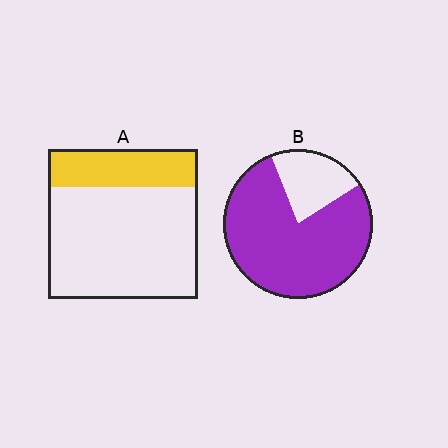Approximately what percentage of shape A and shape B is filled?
A is approximately 25% and B is approximately 80%.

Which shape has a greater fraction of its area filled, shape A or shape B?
Shape B.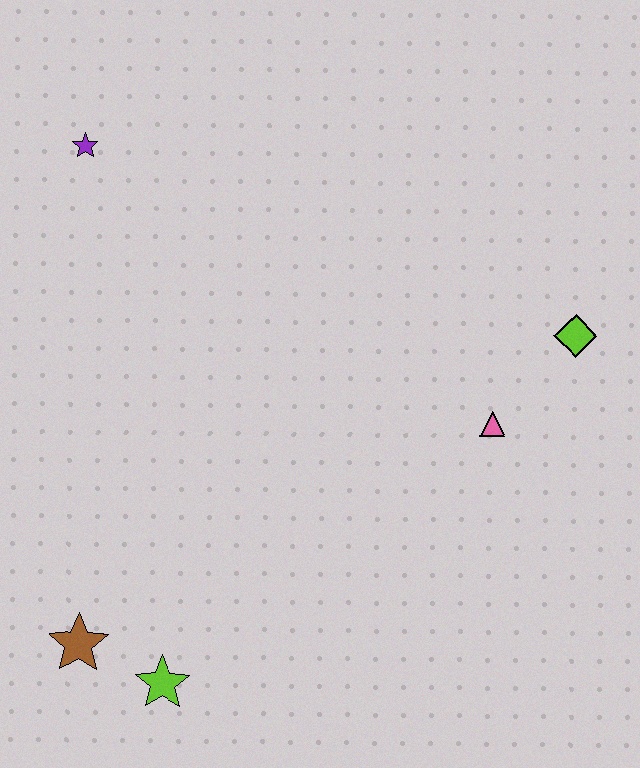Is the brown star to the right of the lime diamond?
No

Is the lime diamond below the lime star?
No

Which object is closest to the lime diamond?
The pink triangle is closest to the lime diamond.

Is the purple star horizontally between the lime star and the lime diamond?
No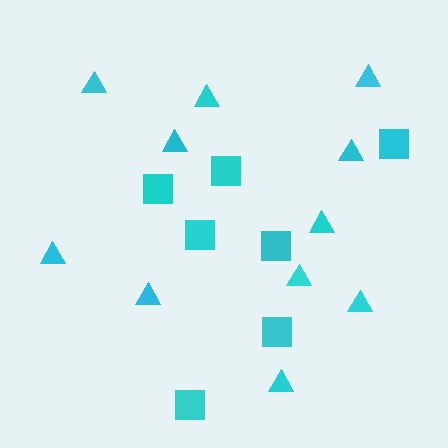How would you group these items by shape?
There are 2 groups: one group of squares (7) and one group of triangles (11).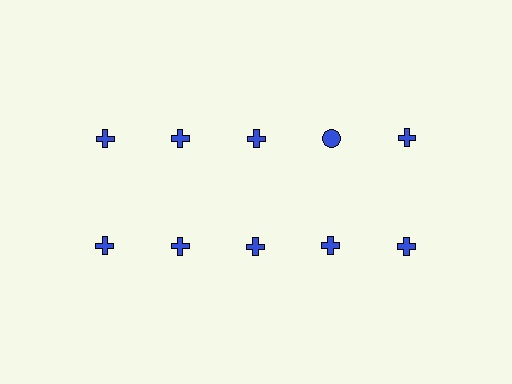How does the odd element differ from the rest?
It has a different shape: circle instead of cross.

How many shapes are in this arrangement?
There are 10 shapes arranged in a grid pattern.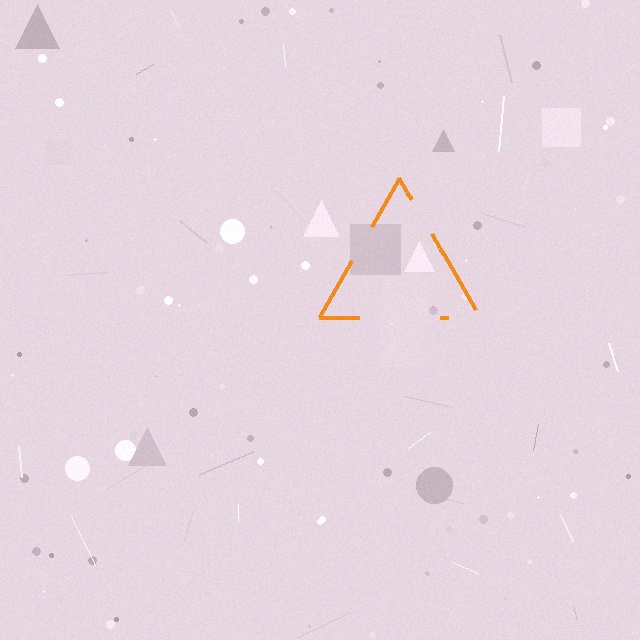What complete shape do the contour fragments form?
The contour fragments form a triangle.